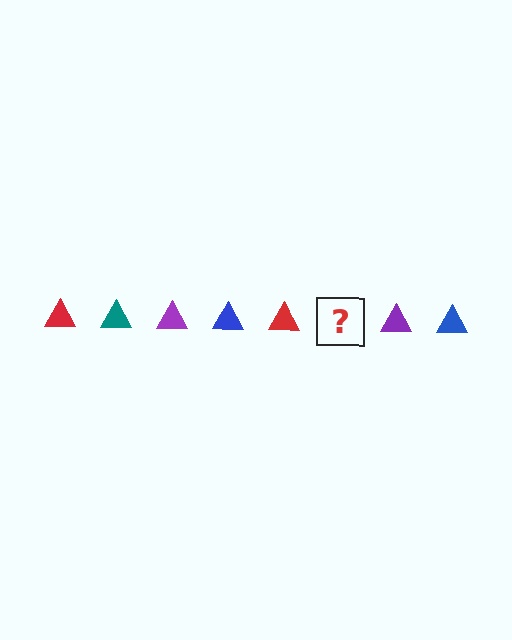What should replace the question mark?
The question mark should be replaced with a teal triangle.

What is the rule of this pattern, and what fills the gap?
The rule is that the pattern cycles through red, teal, purple, blue triangles. The gap should be filled with a teal triangle.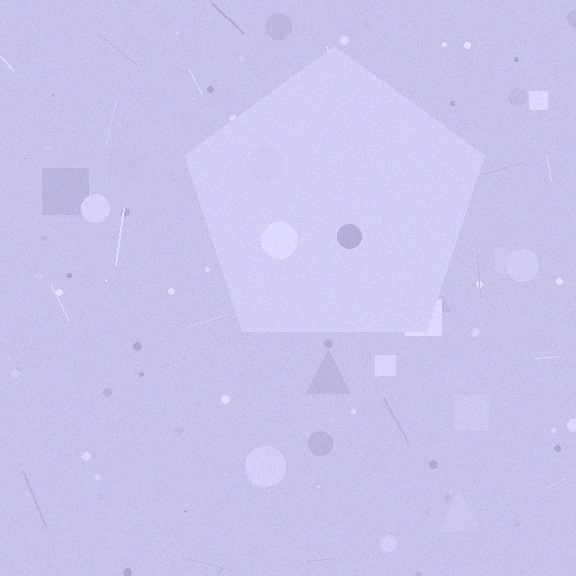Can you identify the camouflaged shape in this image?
The camouflaged shape is a pentagon.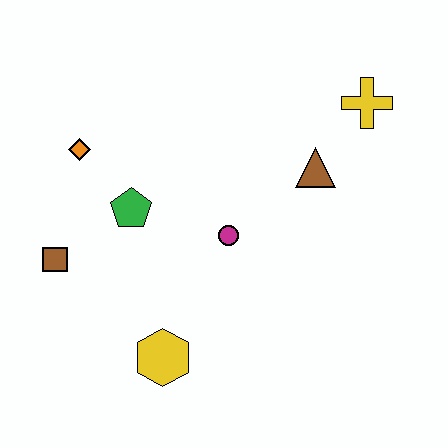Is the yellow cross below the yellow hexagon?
No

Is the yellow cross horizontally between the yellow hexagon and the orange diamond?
No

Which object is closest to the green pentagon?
The orange diamond is closest to the green pentagon.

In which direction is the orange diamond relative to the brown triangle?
The orange diamond is to the left of the brown triangle.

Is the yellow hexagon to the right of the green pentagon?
Yes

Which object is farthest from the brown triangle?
The brown square is farthest from the brown triangle.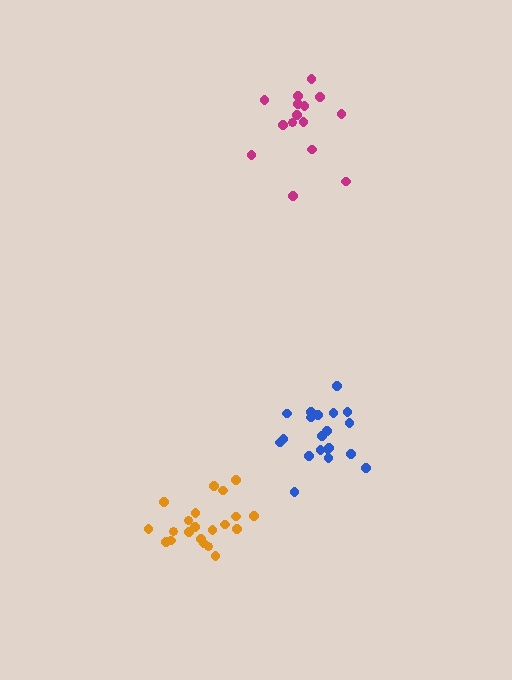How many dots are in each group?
Group 1: 15 dots, Group 2: 21 dots, Group 3: 20 dots (56 total).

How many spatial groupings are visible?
There are 3 spatial groupings.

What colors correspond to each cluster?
The clusters are colored: magenta, orange, blue.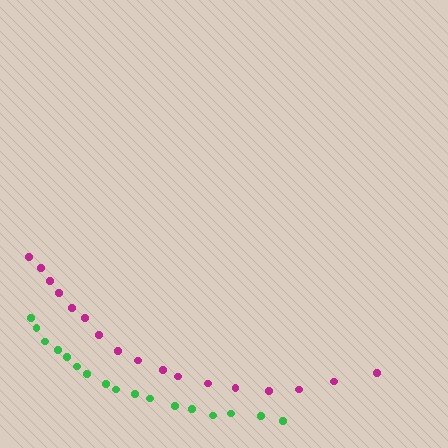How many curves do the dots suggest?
There are 2 distinct paths.